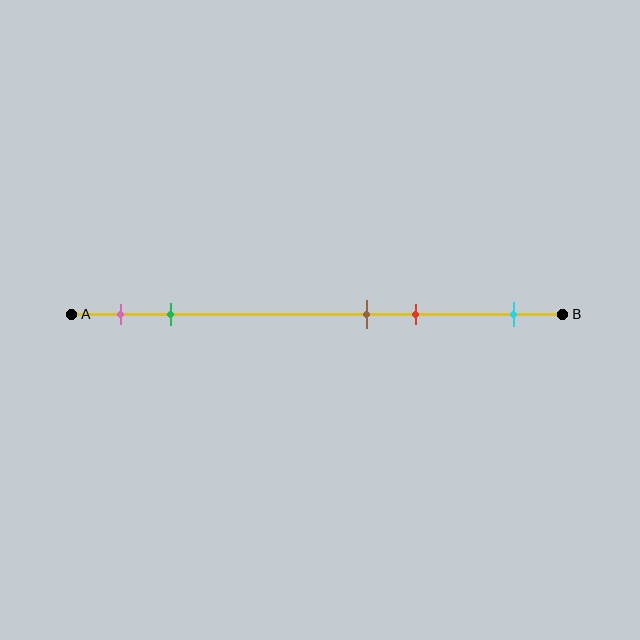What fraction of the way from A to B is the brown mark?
The brown mark is approximately 60% (0.6) of the way from A to B.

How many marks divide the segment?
There are 5 marks dividing the segment.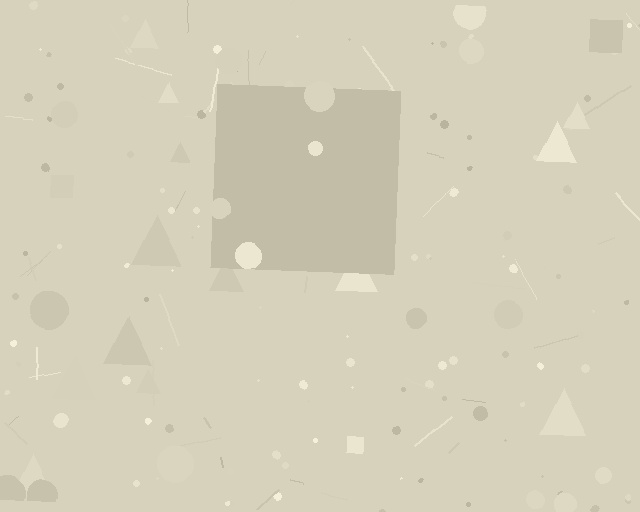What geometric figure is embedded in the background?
A square is embedded in the background.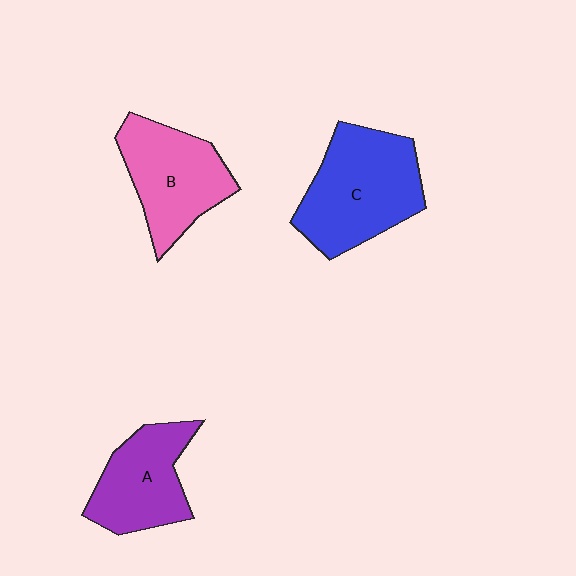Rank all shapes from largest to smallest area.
From largest to smallest: C (blue), B (pink), A (purple).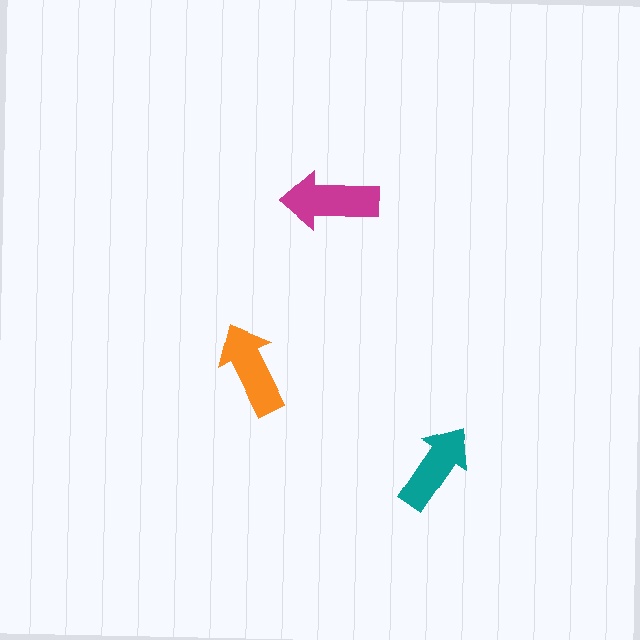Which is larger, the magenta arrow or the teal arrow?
The magenta one.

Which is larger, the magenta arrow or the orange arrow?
The magenta one.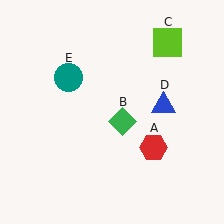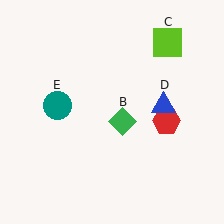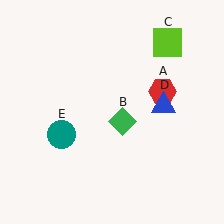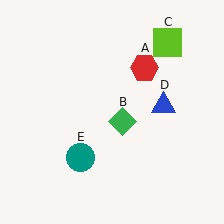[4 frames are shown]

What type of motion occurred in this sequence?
The red hexagon (object A), teal circle (object E) rotated counterclockwise around the center of the scene.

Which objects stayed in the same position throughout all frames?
Green diamond (object B) and lime square (object C) and blue triangle (object D) remained stationary.